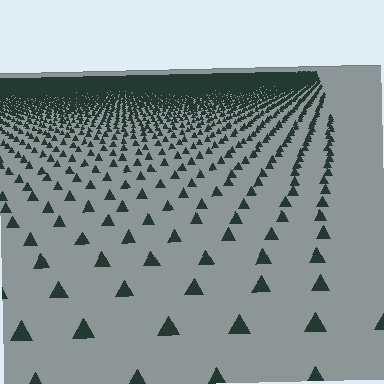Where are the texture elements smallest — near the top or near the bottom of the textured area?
Near the top.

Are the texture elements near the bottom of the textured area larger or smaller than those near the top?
Larger. Near the bottom, elements are closer to the viewer and appear at a bigger on-screen size.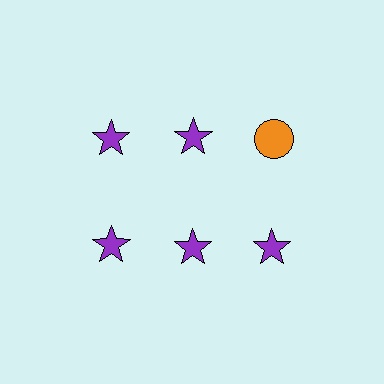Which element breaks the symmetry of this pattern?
The orange circle in the top row, center column breaks the symmetry. All other shapes are purple stars.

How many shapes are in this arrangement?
There are 6 shapes arranged in a grid pattern.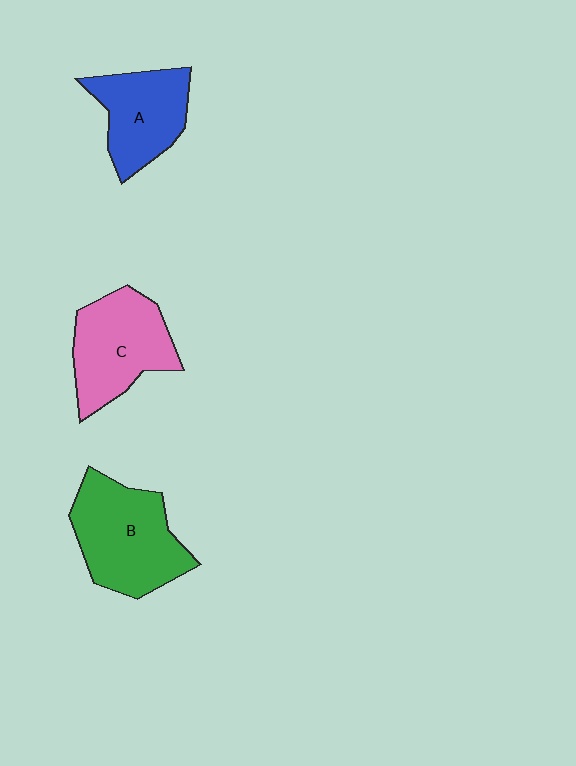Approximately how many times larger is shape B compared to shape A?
Approximately 1.3 times.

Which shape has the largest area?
Shape B (green).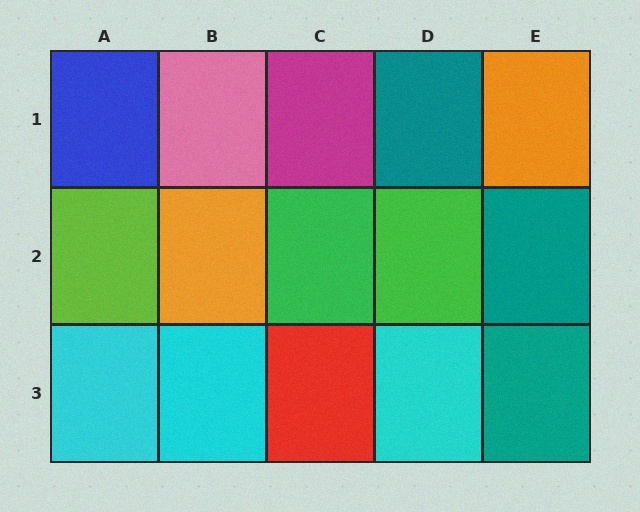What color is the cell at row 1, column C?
Magenta.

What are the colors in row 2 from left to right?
Lime, orange, green, green, teal.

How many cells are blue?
1 cell is blue.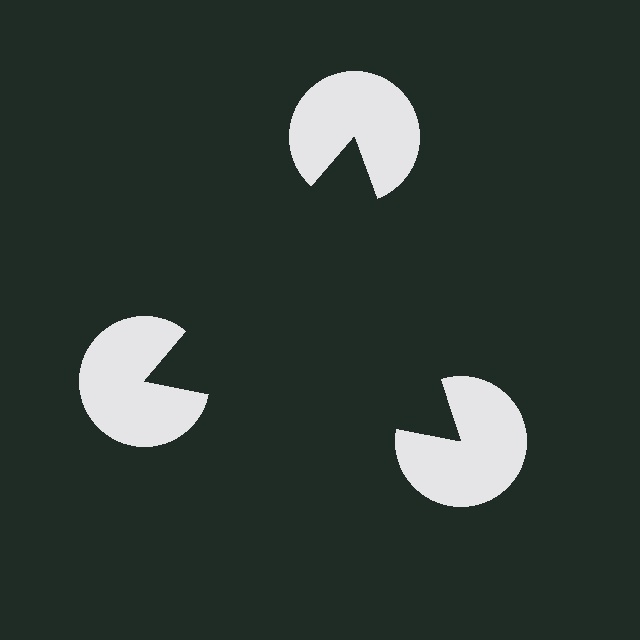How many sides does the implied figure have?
3 sides.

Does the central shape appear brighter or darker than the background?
It typically appears slightly darker than the background, even though no actual brightness change is drawn.